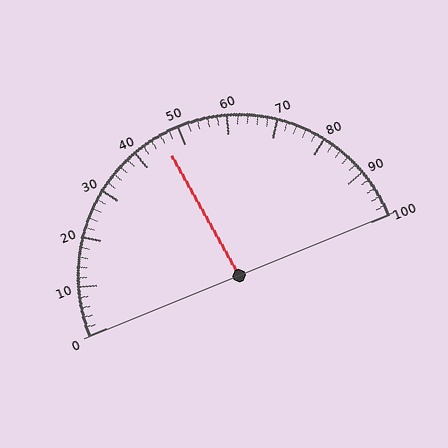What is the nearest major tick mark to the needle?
The nearest major tick mark is 50.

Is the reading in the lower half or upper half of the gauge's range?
The reading is in the lower half of the range (0 to 100).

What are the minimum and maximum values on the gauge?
The gauge ranges from 0 to 100.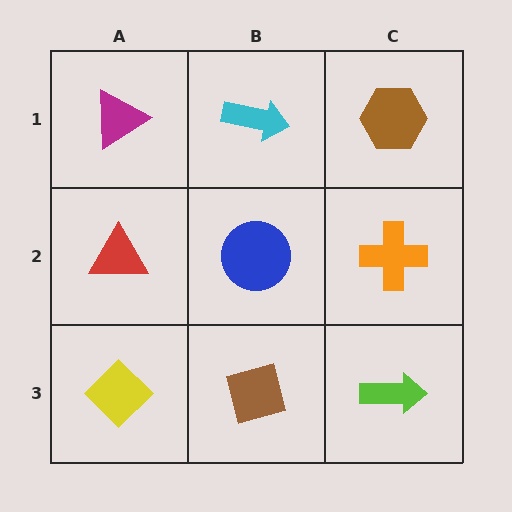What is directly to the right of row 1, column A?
A cyan arrow.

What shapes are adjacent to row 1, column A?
A red triangle (row 2, column A), a cyan arrow (row 1, column B).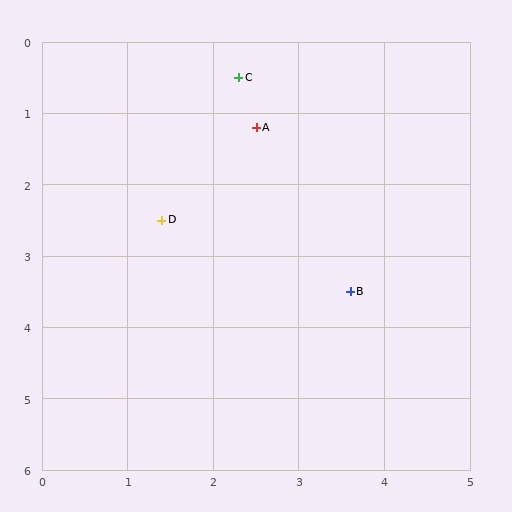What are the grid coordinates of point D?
Point D is at approximately (1.4, 2.5).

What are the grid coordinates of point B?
Point B is at approximately (3.6, 3.5).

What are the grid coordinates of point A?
Point A is at approximately (2.5, 1.2).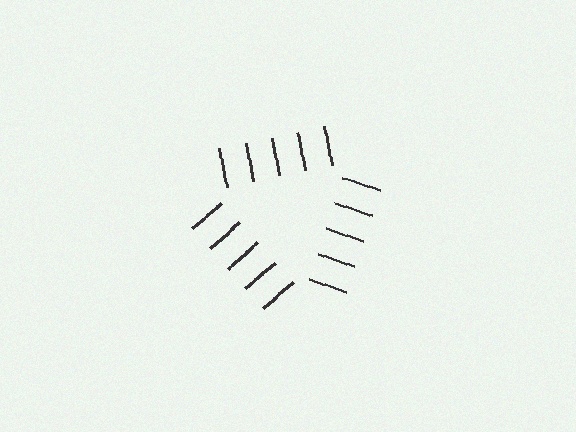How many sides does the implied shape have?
3 sides — the line-ends trace a triangle.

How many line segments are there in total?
15 — 5 along each of the 3 edges.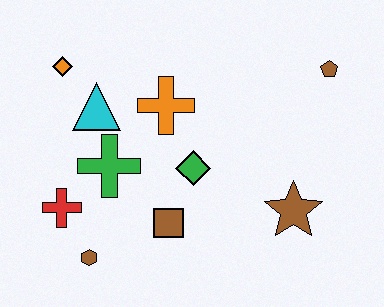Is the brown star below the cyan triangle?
Yes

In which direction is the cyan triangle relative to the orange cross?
The cyan triangle is to the left of the orange cross.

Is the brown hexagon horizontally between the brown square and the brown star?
No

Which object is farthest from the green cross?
The brown pentagon is farthest from the green cross.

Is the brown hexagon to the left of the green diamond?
Yes